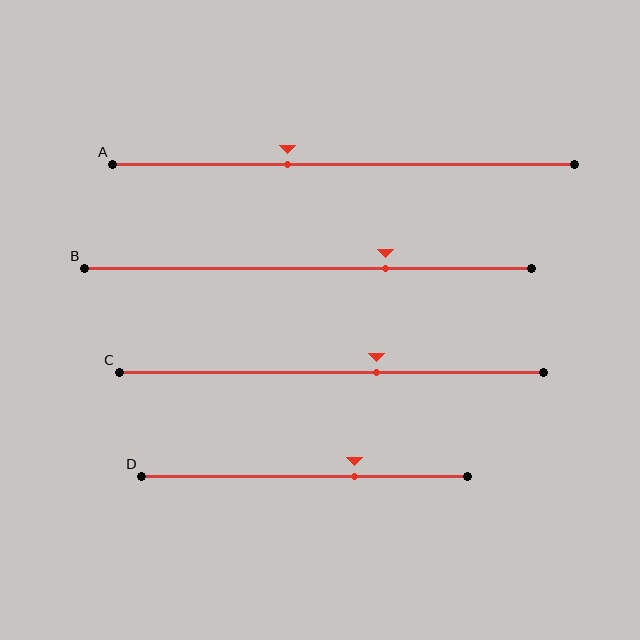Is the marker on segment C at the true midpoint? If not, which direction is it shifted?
No, the marker on segment C is shifted to the right by about 11% of the segment length.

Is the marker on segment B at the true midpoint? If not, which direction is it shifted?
No, the marker on segment B is shifted to the right by about 17% of the segment length.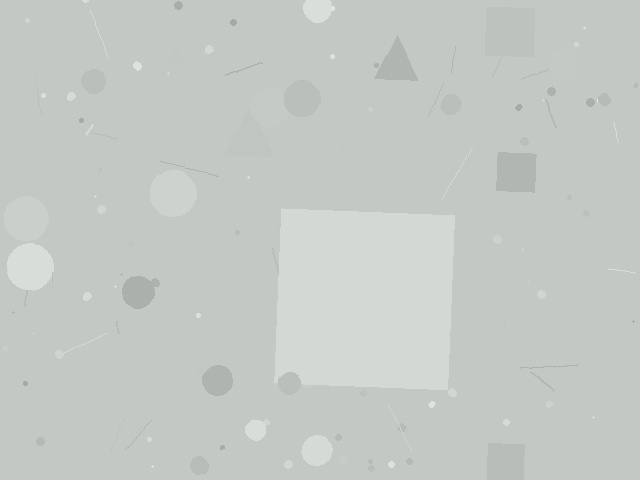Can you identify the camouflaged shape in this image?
The camouflaged shape is a square.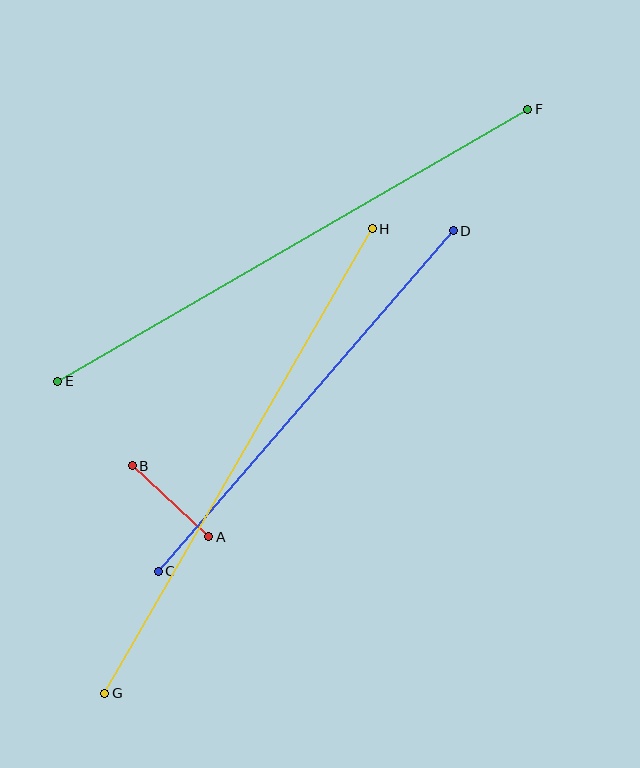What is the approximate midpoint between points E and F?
The midpoint is at approximately (293, 245) pixels.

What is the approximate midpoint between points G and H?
The midpoint is at approximately (238, 461) pixels.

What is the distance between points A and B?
The distance is approximately 104 pixels.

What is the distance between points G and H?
The distance is approximately 536 pixels.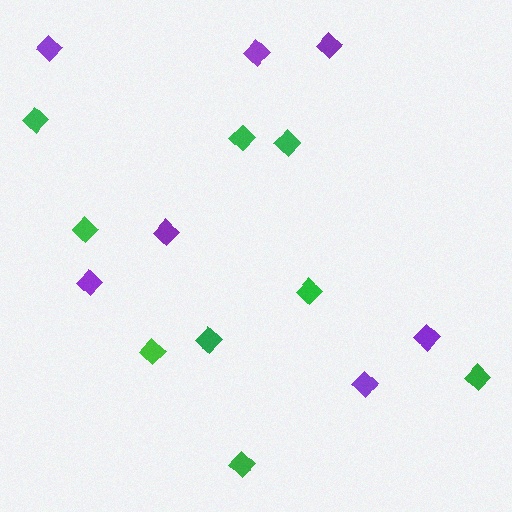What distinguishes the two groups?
There are 2 groups: one group of purple diamonds (7) and one group of green diamonds (9).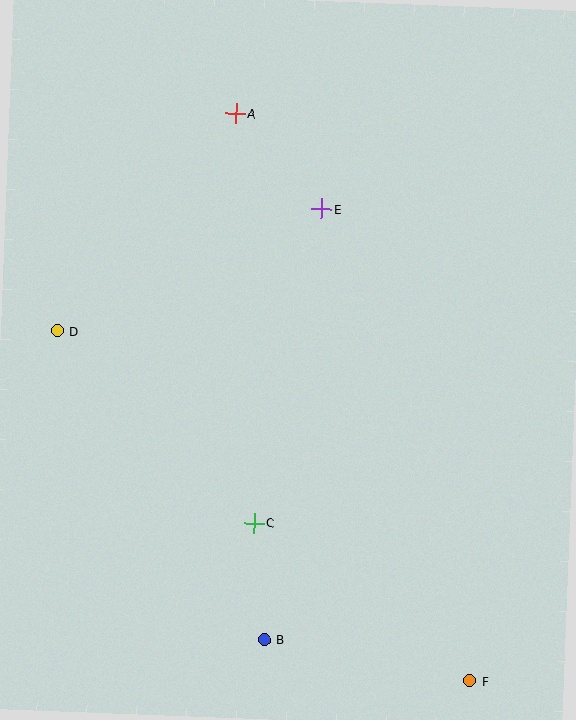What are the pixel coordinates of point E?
Point E is at (321, 209).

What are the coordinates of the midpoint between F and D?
The midpoint between F and D is at (263, 506).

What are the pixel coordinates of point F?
Point F is at (469, 681).